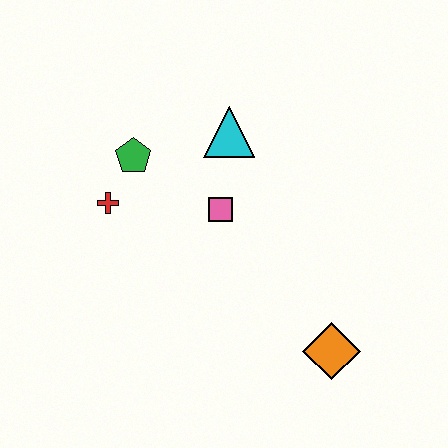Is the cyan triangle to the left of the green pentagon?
No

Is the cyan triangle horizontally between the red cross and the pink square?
No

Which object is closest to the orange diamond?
The pink square is closest to the orange diamond.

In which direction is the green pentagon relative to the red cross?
The green pentagon is above the red cross.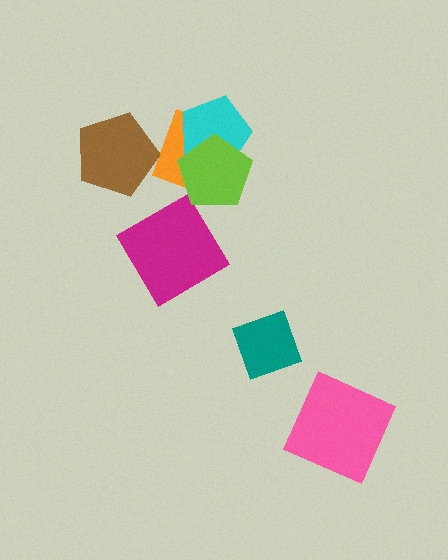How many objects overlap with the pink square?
0 objects overlap with the pink square.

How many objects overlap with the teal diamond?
0 objects overlap with the teal diamond.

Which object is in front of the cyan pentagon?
The lime pentagon is in front of the cyan pentagon.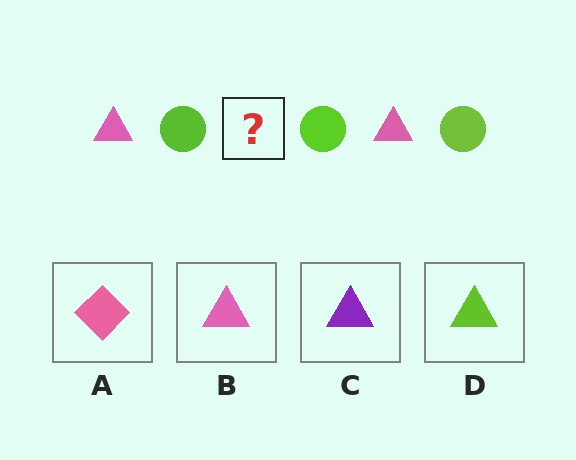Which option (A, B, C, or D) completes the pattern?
B.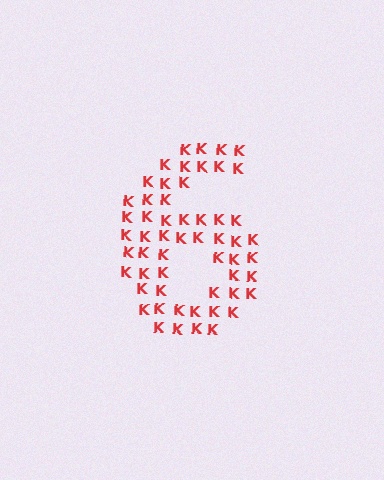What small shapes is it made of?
It is made of small letter K's.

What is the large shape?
The large shape is the digit 6.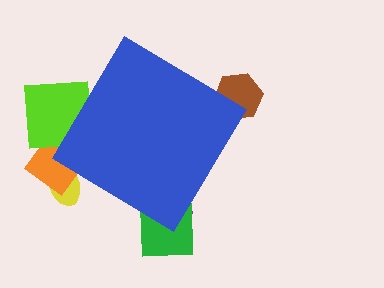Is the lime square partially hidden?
Yes, the lime square is partially hidden behind the blue diamond.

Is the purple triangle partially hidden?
Yes, the purple triangle is partially hidden behind the blue diamond.